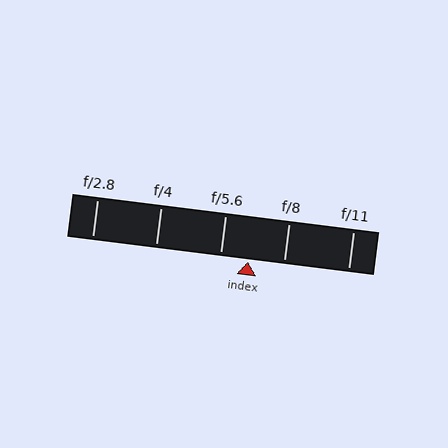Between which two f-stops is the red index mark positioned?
The index mark is between f/5.6 and f/8.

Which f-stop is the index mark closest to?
The index mark is closest to f/5.6.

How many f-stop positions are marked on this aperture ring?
There are 5 f-stop positions marked.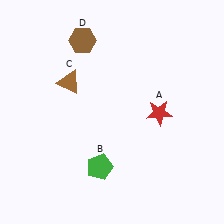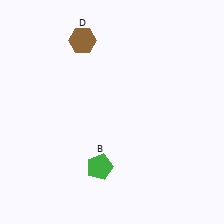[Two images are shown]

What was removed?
The brown triangle (C), the red star (A) were removed in Image 2.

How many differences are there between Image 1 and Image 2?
There are 2 differences between the two images.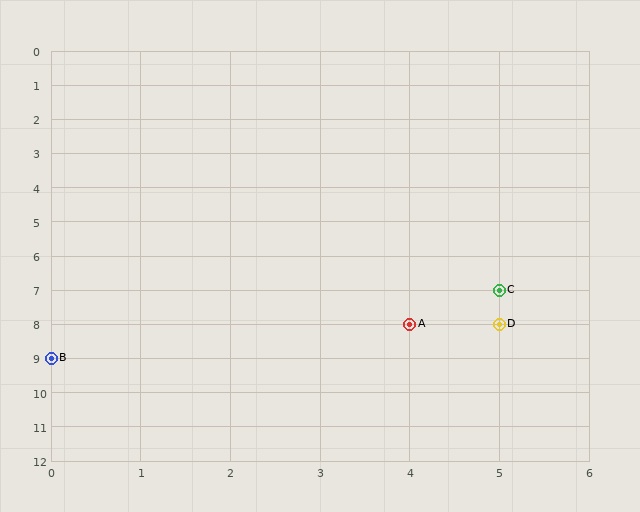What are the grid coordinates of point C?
Point C is at grid coordinates (5, 7).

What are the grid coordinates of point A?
Point A is at grid coordinates (4, 8).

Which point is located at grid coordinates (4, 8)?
Point A is at (4, 8).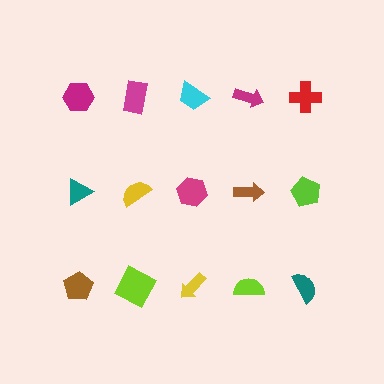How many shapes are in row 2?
5 shapes.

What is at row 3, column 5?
A teal semicircle.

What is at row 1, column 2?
A magenta rectangle.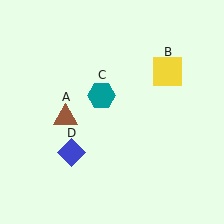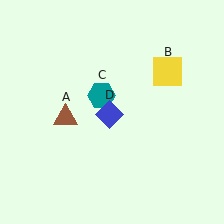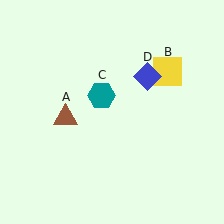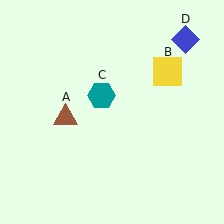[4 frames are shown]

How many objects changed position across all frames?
1 object changed position: blue diamond (object D).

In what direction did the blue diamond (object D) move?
The blue diamond (object D) moved up and to the right.